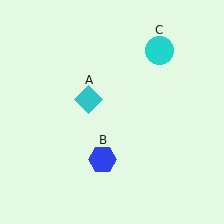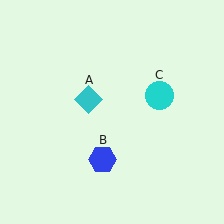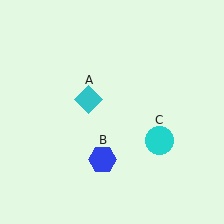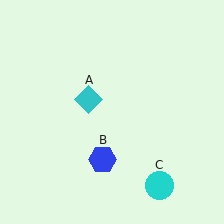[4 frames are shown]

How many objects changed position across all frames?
1 object changed position: cyan circle (object C).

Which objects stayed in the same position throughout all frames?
Cyan diamond (object A) and blue hexagon (object B) remained stationary.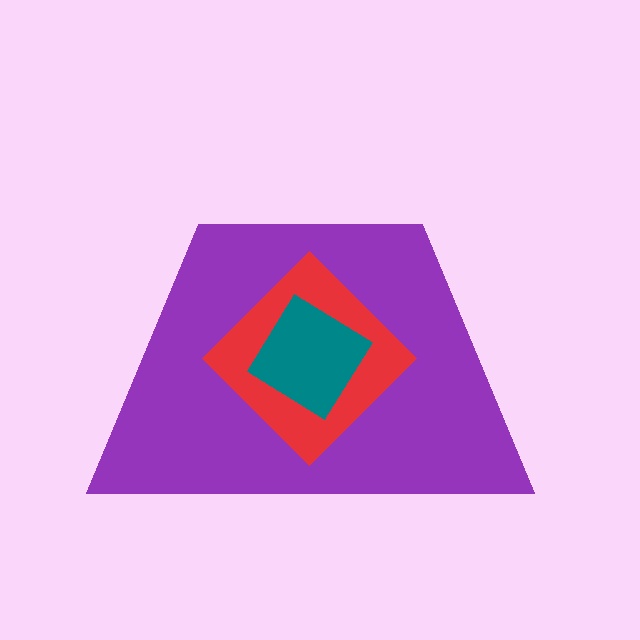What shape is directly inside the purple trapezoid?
The red diamond.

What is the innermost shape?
The teal diamond.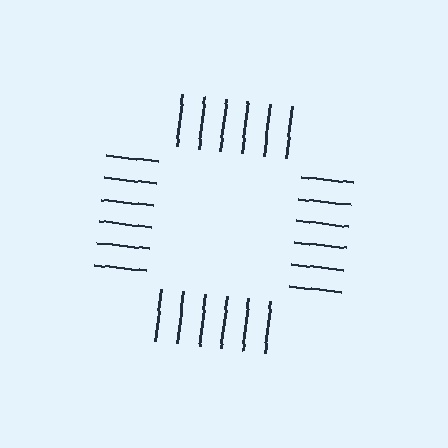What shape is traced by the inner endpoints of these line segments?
An illusory square — the line segments terminate on its edges but no continuous stroke is drawn.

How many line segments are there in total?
24 — 6 along each of the 4 edges.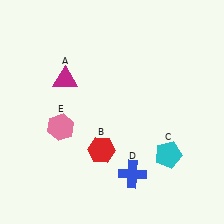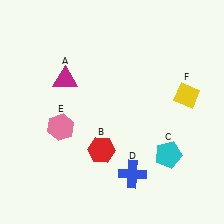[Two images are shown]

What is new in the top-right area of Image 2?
A yellow diamond (F) was added in the top-right area of Image 2.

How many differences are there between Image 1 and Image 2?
There is 1 difference between the two images.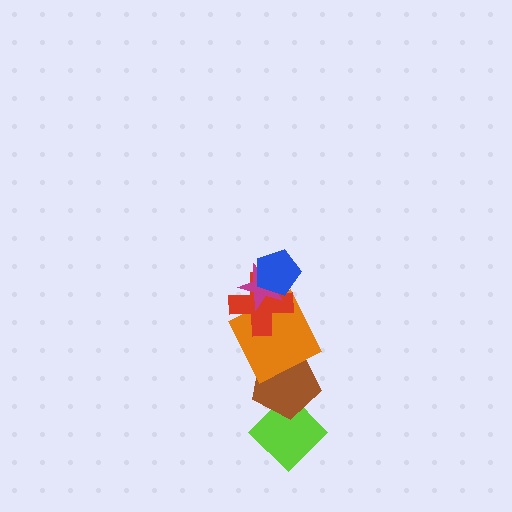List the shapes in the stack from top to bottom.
From top to bottom: the blue pentagon, the magenta star, the red cross, the orange square, the brown pentagon, the lime diamond.